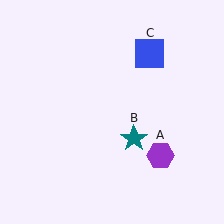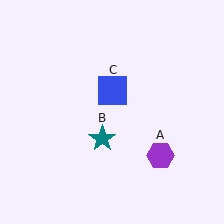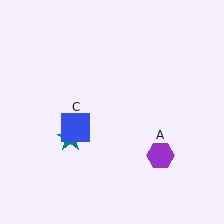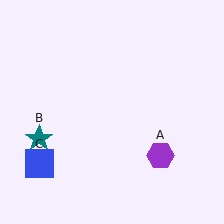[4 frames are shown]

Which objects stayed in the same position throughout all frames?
Purple hexagon (object A) remained stationary.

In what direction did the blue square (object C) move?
The blue square (object C) moved down and to the left.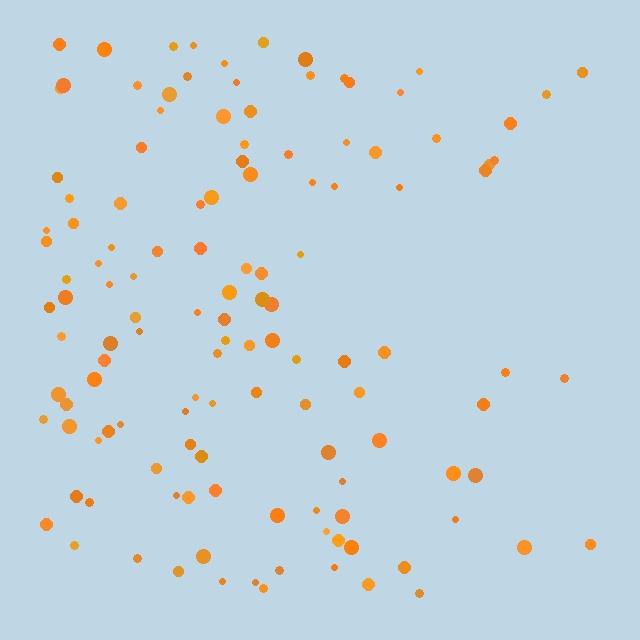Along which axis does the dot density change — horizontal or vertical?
Horizontal.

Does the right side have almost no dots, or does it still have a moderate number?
Still a moderate number, just noticeably fewer than the left.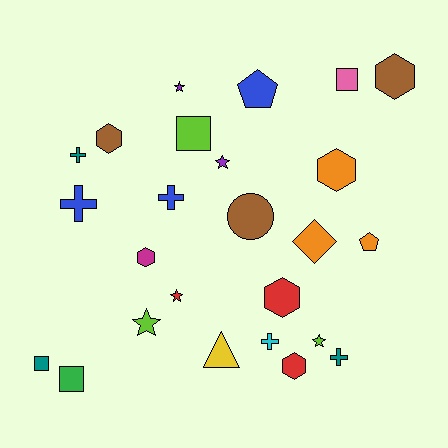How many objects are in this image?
There are 25 objects.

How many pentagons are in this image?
There are 2 pentagons.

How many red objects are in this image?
There are 3 red objects.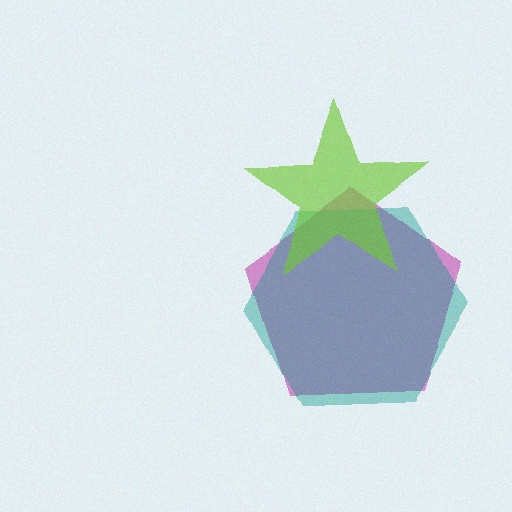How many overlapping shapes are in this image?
There are 3 overlapping shapes in the image.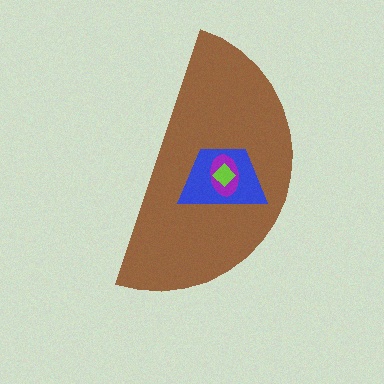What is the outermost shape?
The brown semicircle.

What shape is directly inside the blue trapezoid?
The purple ellipse.